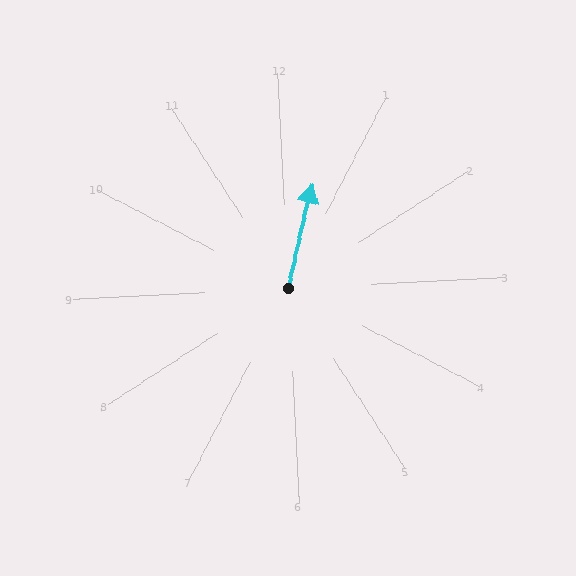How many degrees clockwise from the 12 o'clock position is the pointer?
Approximately 16 degrees.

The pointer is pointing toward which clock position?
Roughly 1 o'clock.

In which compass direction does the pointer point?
North.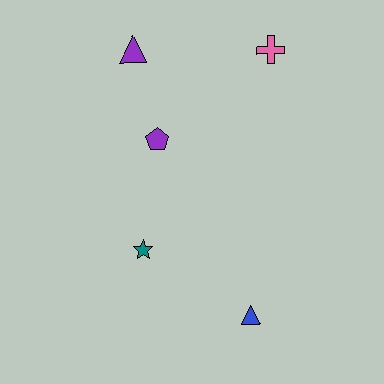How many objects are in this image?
There are 5 objects.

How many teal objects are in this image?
There is 1 teal object.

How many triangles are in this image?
There are 2 triangles.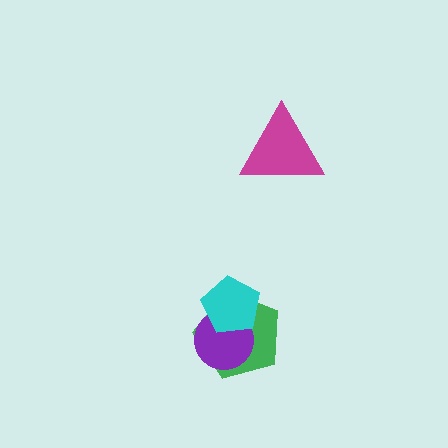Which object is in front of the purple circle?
The cyan pentagon is in front of the purple circle.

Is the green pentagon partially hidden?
Yes, it is partially covered by another shape.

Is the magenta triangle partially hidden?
No, no other shape covers it.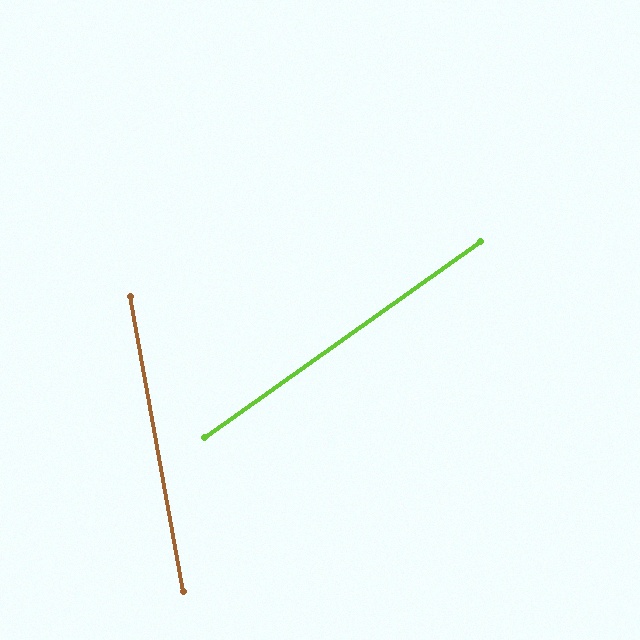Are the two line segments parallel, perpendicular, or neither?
Neither parallel nor perpendicular — they differ by about 65°.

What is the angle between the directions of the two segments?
Approximately 65 degrees.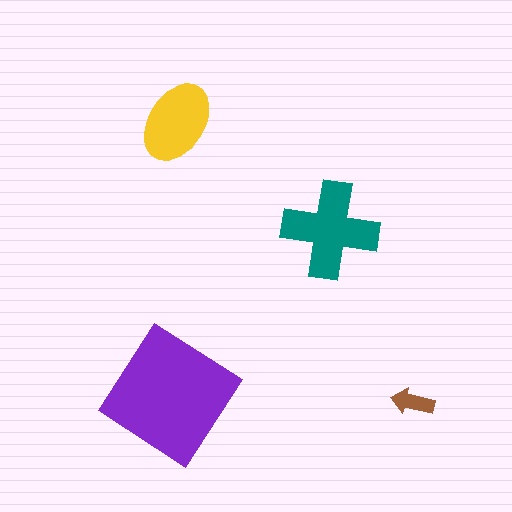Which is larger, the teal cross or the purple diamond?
The purple diamond.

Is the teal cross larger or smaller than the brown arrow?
Larger.